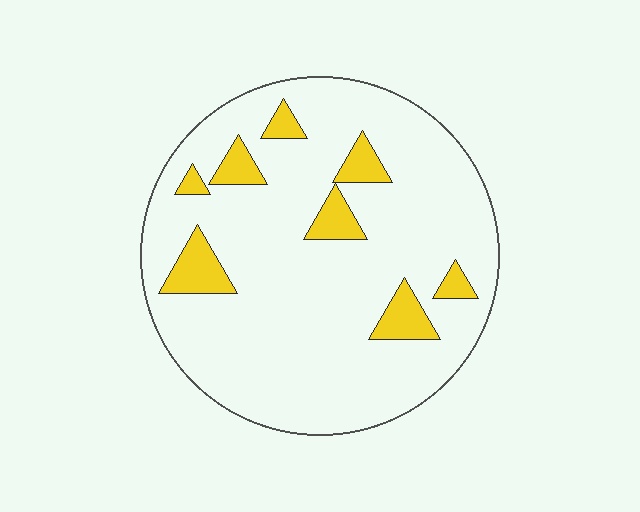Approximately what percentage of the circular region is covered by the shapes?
Approximately 15%.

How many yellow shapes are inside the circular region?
8.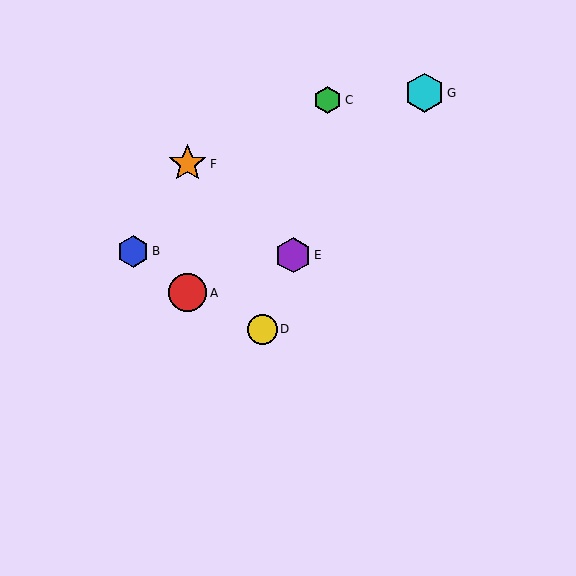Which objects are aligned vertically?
Objects A, F are aligned vertically.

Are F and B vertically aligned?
No, F is at x≈188 and B is at x≈133.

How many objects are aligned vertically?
2 objects (A, F) are aligned vertically.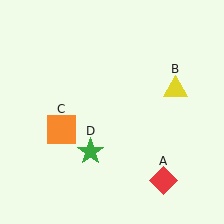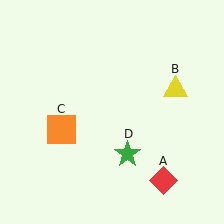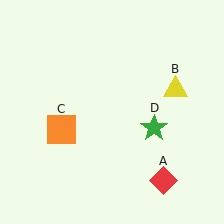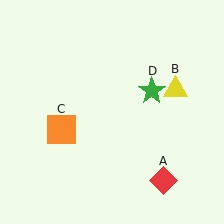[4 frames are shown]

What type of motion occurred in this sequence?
The green star (object D) rotated counterclockwise around the center of the scene.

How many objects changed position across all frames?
1 object changed position: green star (object D).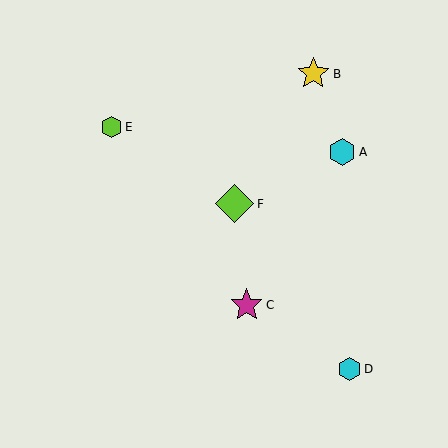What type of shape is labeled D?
Shape D is a cyan hexagon.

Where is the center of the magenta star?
The center of the magenta star is at (247, 305).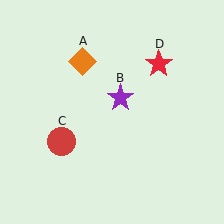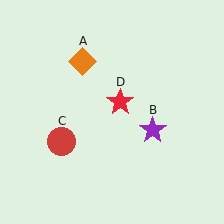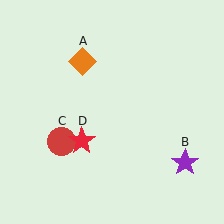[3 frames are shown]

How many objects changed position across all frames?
2 objects changed position: purple star (object B), red star (object D).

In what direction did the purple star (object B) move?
The purple star (object B) moved down and to the right.